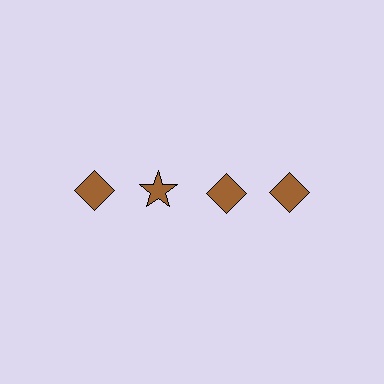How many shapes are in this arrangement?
There are 4 shapes arranged in a grid pattern.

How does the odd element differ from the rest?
It has a different shape: star instead of diamond.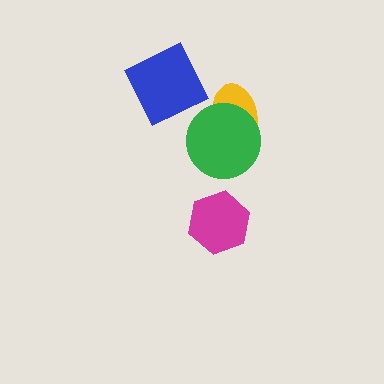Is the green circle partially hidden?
No, no other shape covers it.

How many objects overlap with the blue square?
0 objects overlap with the blue square.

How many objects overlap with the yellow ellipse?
1 object overlaps with the yellow ellipse.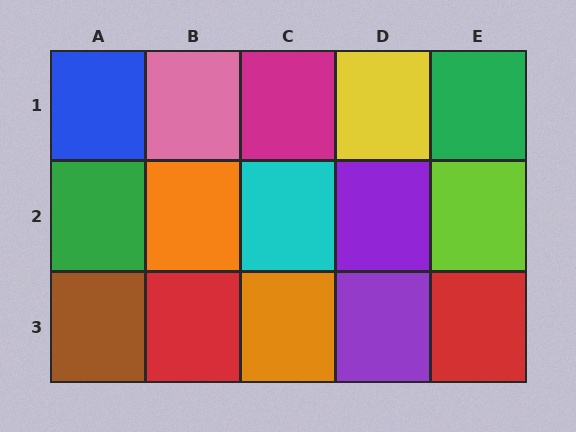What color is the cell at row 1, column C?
Magenta.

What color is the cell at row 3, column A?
Brown.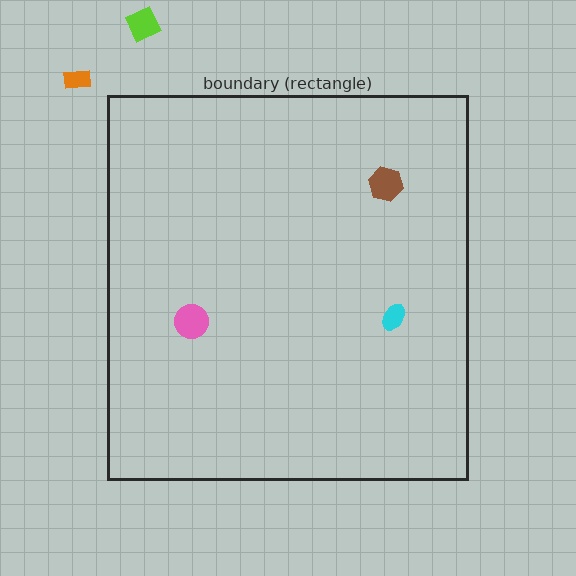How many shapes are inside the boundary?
3 inside, 2 outside.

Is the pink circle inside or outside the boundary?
Inside.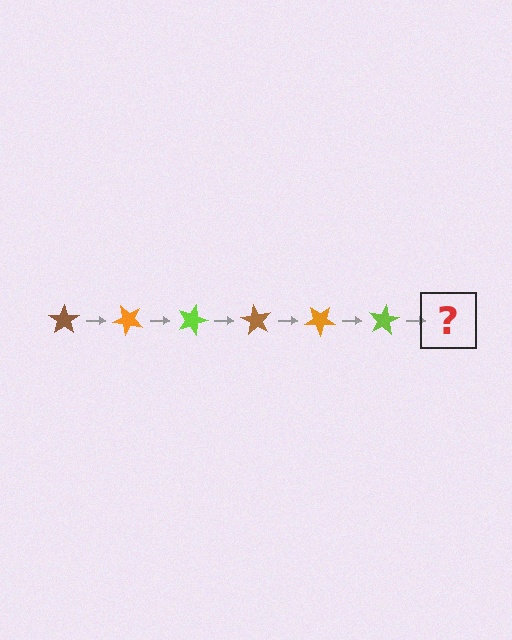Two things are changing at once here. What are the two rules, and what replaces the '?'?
The two rules are that it rotates 45 degrees each step and the color cycles through brown, orange, and lime. The '?' should be a brown star, rotated 270 degrees from the start.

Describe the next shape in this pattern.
It should be a brown star, rotated 270 degrees from the start.